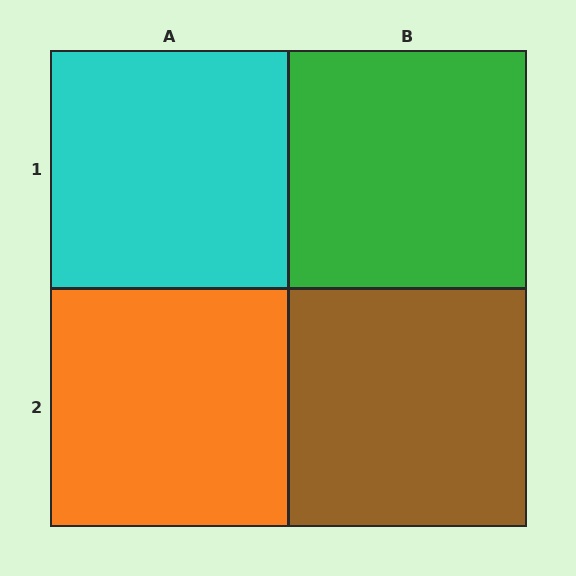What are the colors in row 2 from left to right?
Orange, brown.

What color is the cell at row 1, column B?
Green.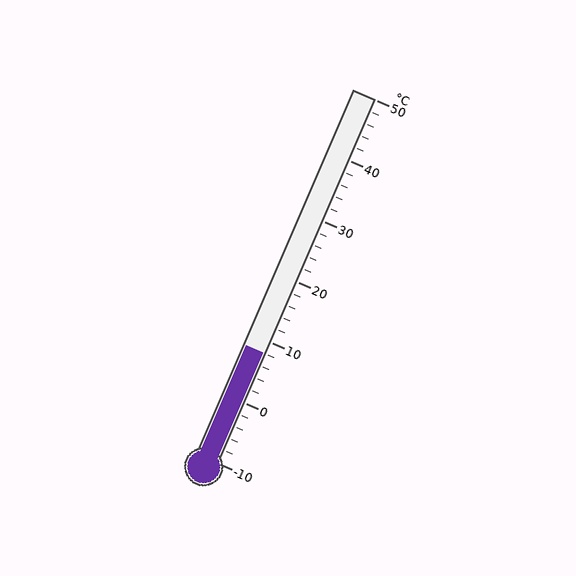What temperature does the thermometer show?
The thermometer shows approximately 8°C.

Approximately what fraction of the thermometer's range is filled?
The thermometer is filled to approximately 30% of its range.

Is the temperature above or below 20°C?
The temperature is below 20°C.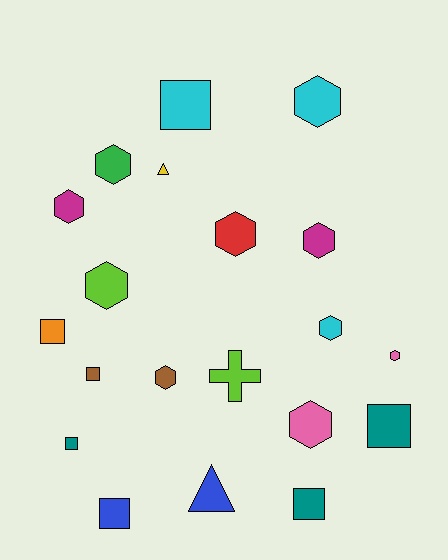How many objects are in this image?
There are 20 objects.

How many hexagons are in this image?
There are 10 hexagons.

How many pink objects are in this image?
There are 2 pink objects.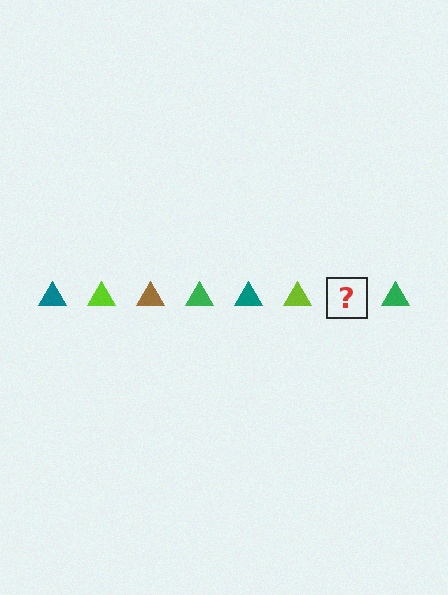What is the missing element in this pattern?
The missing element is a brown triangle.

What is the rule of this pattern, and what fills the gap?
The rule is that the pattern cycles through teal, lime, brown, green triangles. The gap should be filled with a brown triangle.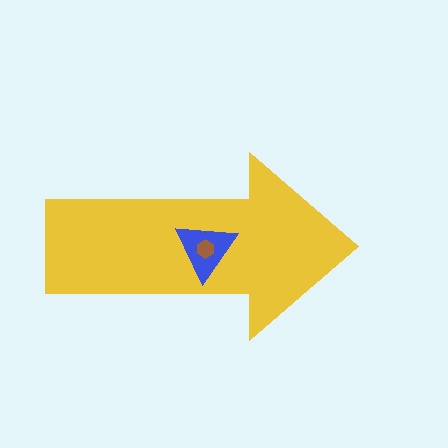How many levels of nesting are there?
3.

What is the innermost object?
The brown hexagon.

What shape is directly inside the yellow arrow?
The blue triangle.